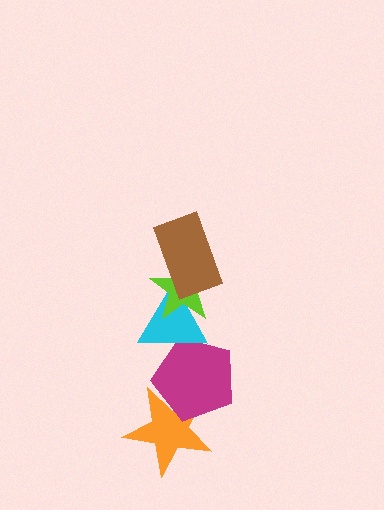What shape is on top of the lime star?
The brown rectangle is on top of the lime star.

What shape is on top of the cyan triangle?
The lime star is on top of the cyan triangle.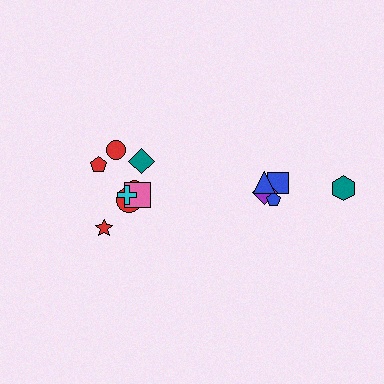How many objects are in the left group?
There are 8 objects.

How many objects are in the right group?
There are 5 objects.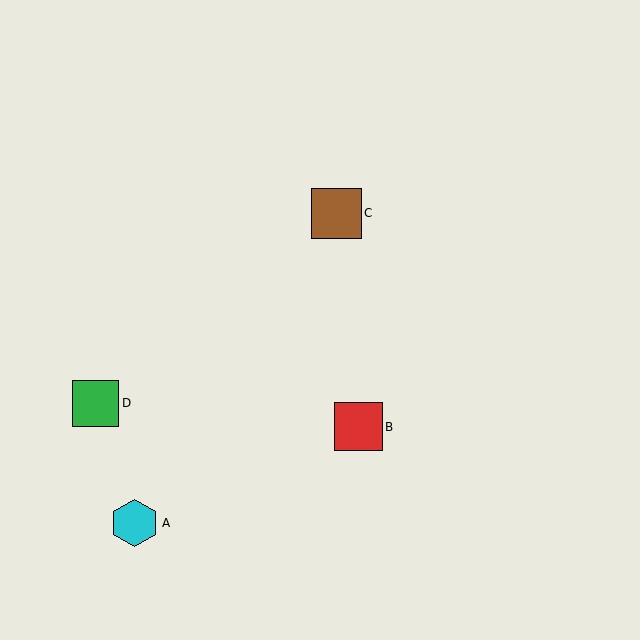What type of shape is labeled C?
Shape C is a brown square.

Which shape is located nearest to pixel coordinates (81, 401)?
The green square (labeled D) at (96, 403) is nearest to that location.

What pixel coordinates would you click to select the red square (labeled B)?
Click at (358, 427) to select the red square B.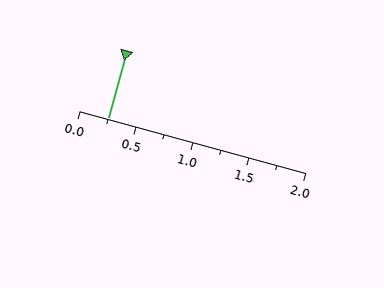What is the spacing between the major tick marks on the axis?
The major ticks are spaced 0.5 apart.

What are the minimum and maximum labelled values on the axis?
The axis runs from 0.0 to 2.0.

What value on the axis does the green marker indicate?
The marker indicates approximately 0.25.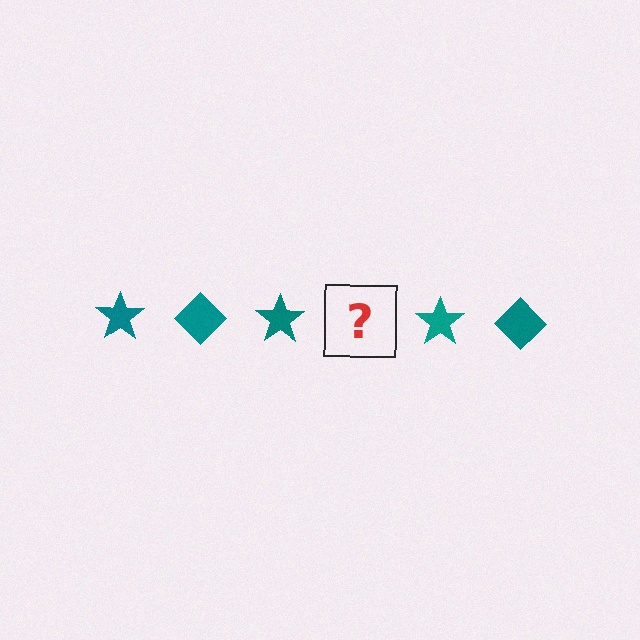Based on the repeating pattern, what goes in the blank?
The blank should be a teal diamond.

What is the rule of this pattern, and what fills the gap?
The rule is that the pattern cycles through star, diamond shapes in teal. The gap should be filled with a teal diamond.